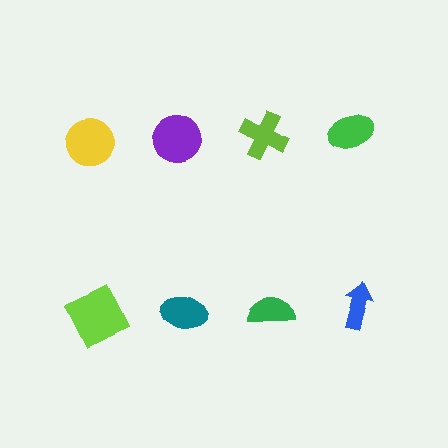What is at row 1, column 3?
A lime cross.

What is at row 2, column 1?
A lime square.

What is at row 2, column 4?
A blue arrow.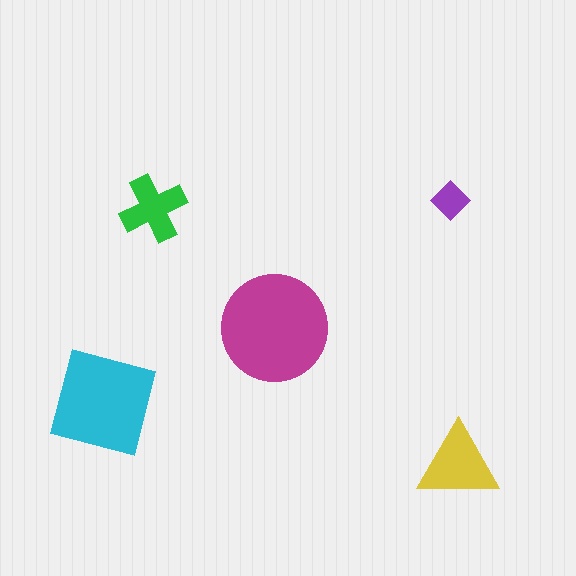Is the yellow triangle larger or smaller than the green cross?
Larger.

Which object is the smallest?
The purple diamond.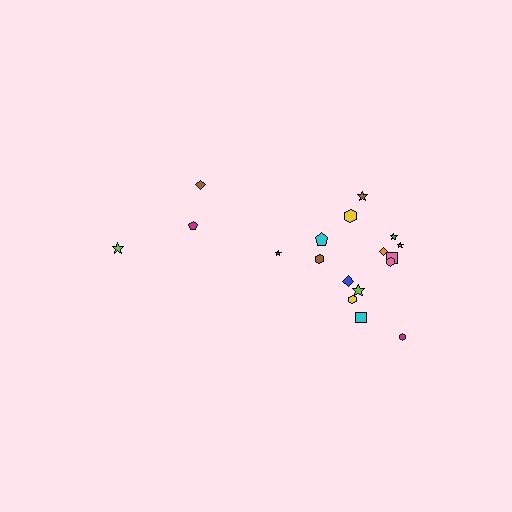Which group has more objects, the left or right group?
The right group.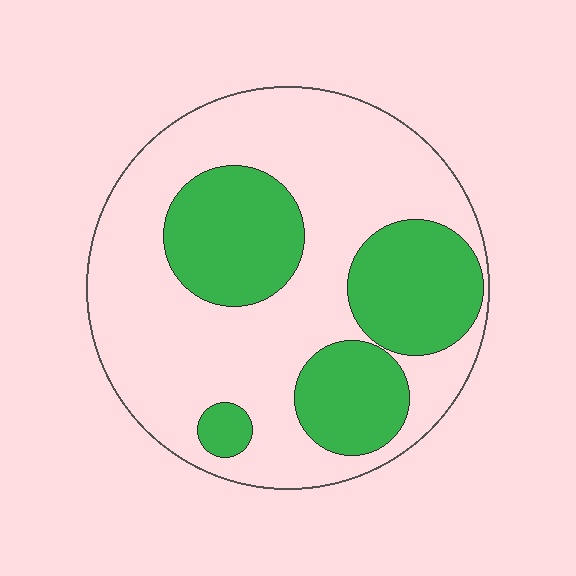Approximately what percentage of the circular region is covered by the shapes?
Approximately 35%.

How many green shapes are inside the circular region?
4.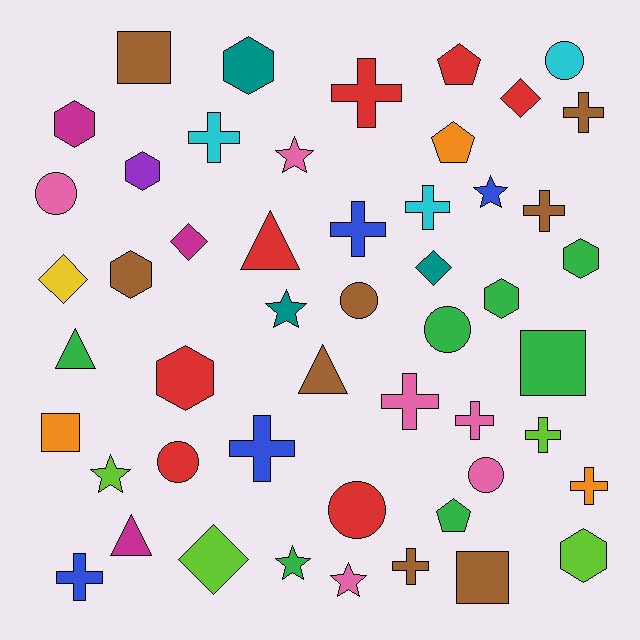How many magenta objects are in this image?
There are 3 magenta objects.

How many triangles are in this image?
There are 4 triangles.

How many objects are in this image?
There are 50 objects.